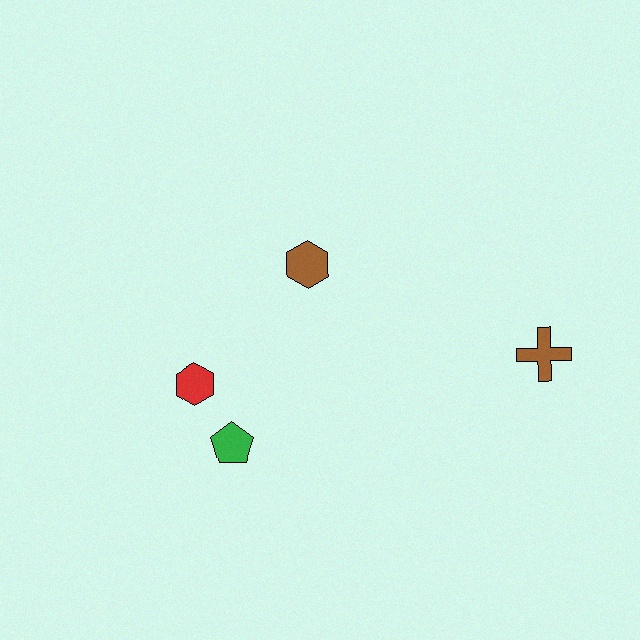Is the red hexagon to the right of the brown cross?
No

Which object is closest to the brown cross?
The brown hexagon is closest to the brown cross.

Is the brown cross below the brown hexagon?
Yes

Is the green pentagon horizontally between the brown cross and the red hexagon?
Yes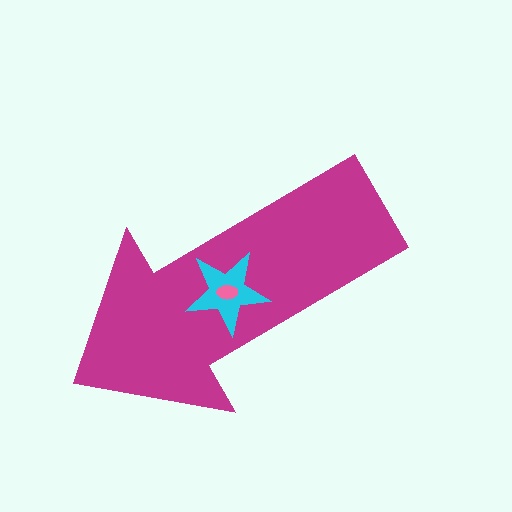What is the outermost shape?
The magenta arrow.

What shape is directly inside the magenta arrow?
The cyan star.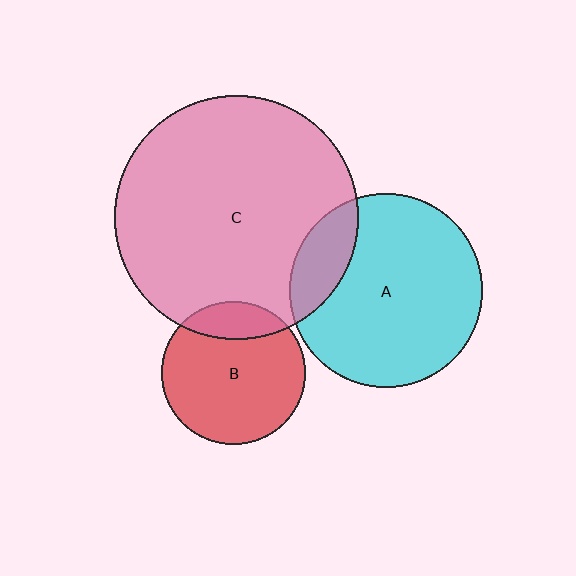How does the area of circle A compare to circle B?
Approximately 1.8 times.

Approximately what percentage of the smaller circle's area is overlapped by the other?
Approximately 15%.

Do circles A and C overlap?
Yes.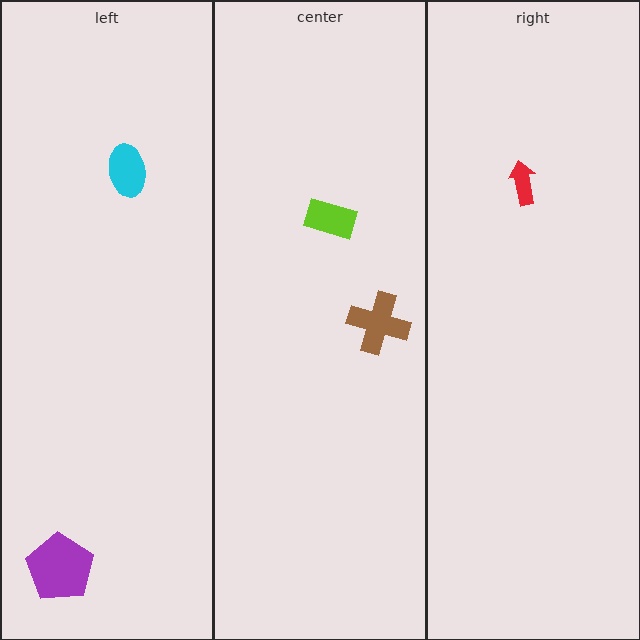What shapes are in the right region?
The red arrow.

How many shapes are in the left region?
2.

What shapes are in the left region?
The purple pentagon, the cyan ellipse.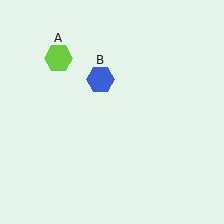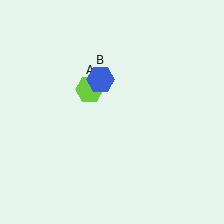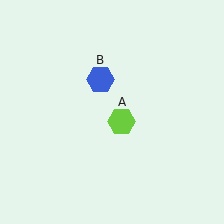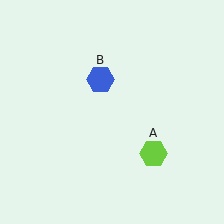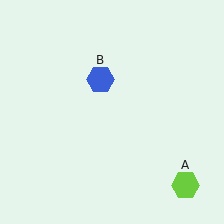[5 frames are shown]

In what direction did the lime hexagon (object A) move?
The lime hexagon (object A) moved down and to the right.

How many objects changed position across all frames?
1 object changed position: lime hexagon (object A).